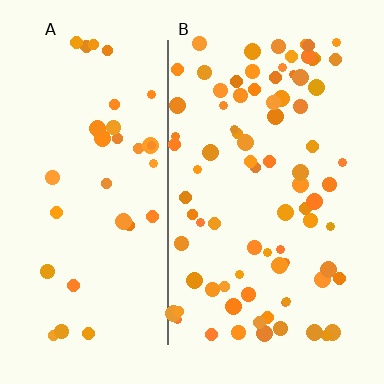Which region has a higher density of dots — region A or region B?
B (the right).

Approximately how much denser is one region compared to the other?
Approximately 2.4× — region B over region A.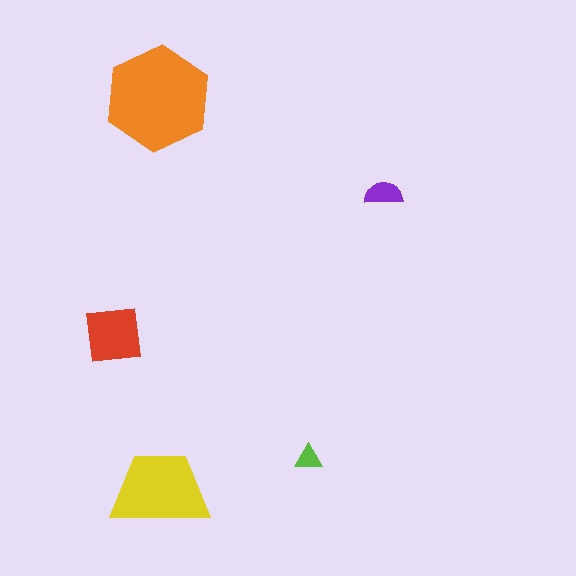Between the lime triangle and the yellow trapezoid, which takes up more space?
The yellow trapezoid.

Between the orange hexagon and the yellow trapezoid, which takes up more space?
The orange hexagon.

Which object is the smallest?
The lime triangle.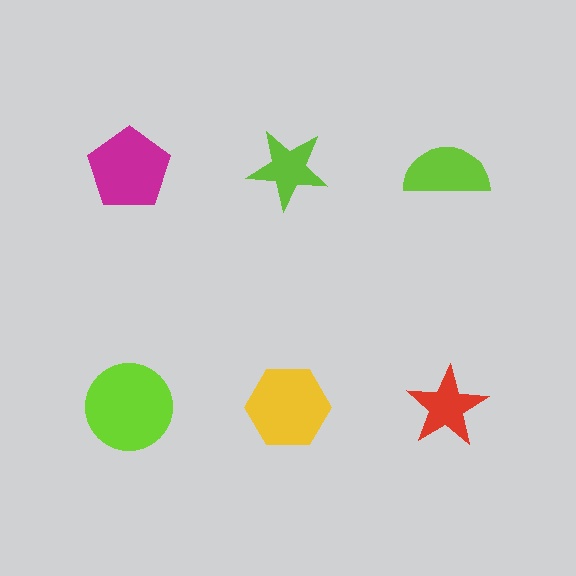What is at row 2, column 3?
A red star.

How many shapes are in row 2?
3 shapes.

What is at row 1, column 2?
A lime star.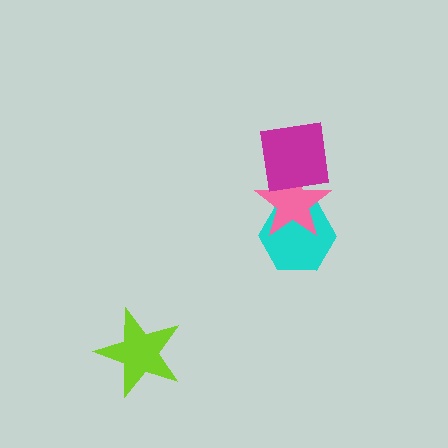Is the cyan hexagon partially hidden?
Yes, it is partially covered by another shape.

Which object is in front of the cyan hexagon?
The pink star is in front of the cyan hexagon.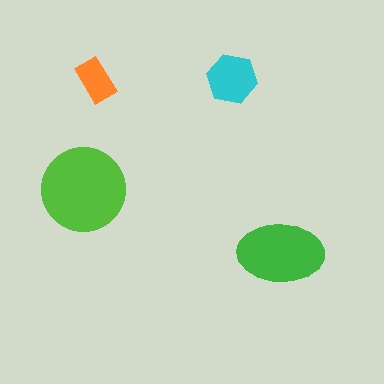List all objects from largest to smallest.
The lime circle, the green ellipse, the cyan hexagon, the orange rectangle.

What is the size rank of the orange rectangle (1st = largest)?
4th.